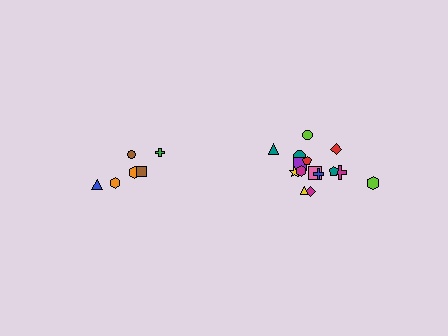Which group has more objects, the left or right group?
The right group.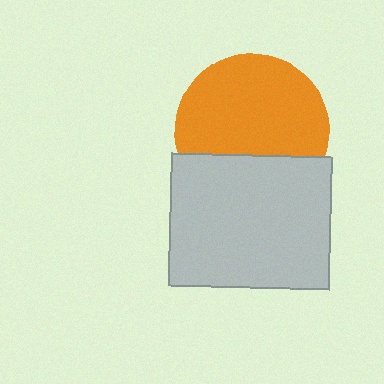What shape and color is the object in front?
The object in front is a light gray rectangle.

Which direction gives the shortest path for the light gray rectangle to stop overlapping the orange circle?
Moving down gives the shortest separation.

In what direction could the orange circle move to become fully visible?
The orange circle could move up. That would shift it out from behind the light gray rectangle entirely.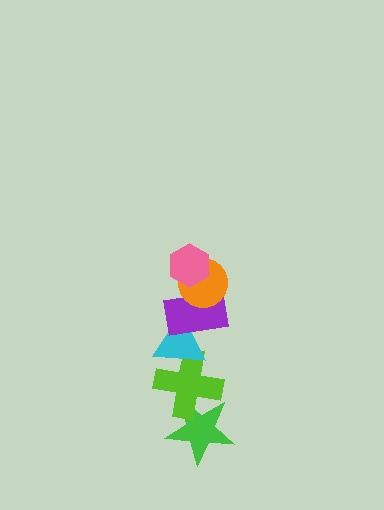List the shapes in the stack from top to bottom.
From top to bottom: the pink hexagon, the orange circle, the purple rectangle, the cyan triangle, the lime cross, the green star.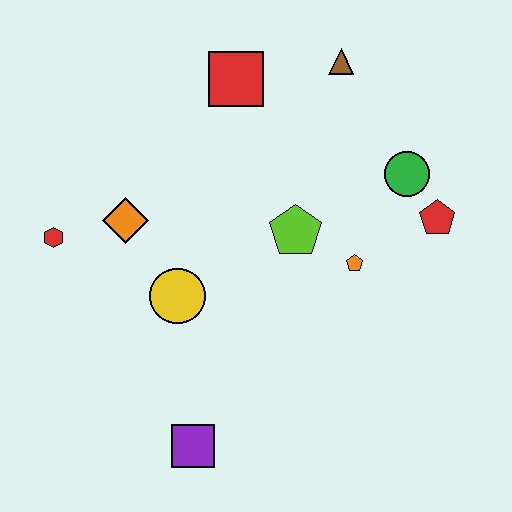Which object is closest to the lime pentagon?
The orange pentagon is closest to the lime pentagon.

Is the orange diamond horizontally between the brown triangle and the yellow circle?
No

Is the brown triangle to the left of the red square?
No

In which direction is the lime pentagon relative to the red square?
The lime pentagon is below the red square.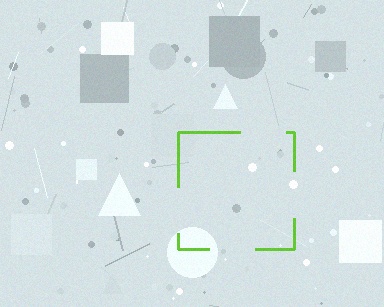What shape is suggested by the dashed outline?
The dashed outline suggests a square.